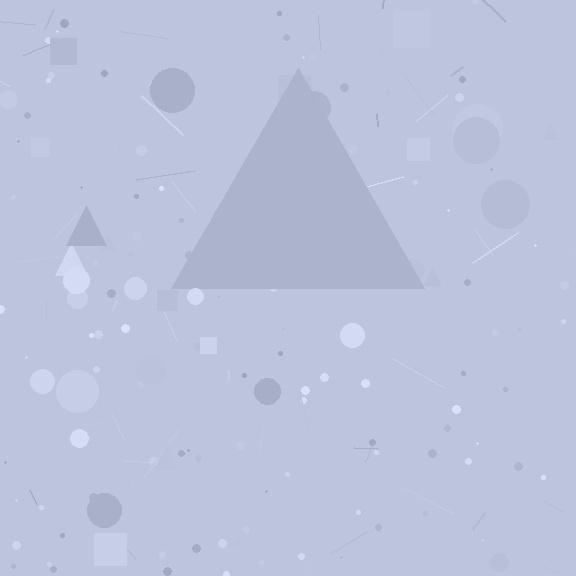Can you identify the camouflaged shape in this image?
The camouflaged shape is a triangle.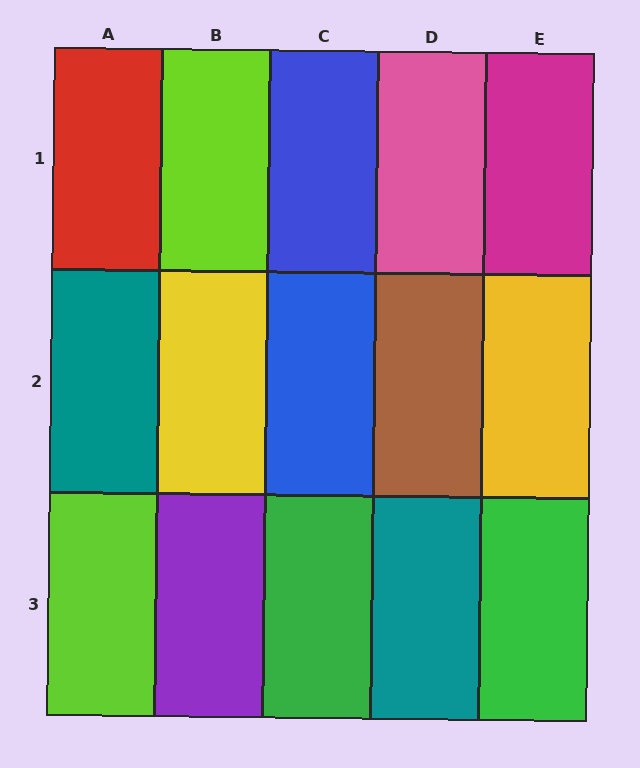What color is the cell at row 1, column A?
Red.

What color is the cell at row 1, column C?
Blue.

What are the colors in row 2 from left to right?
Teal, yellow, blue, brown, yellow.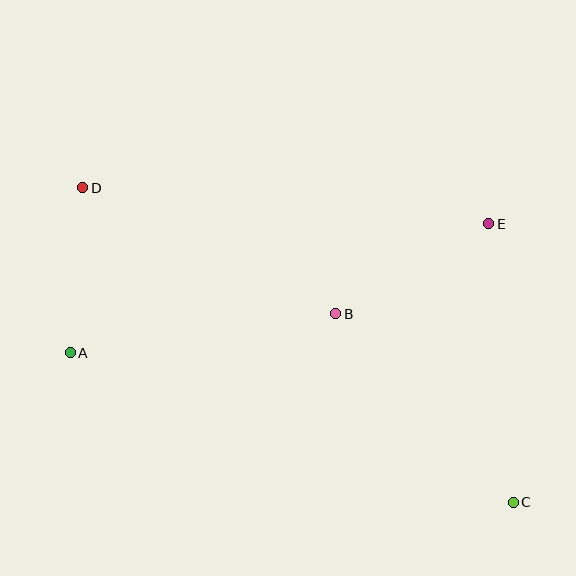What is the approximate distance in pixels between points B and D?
The distance between B and D is approximately 283 pixels.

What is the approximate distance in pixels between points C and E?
The distance between C and E is approximately 280 pixels.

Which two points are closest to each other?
Points A and D are closest to each other.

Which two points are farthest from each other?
Points C and D are farthest from each other.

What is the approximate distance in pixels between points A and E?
The distance between A and E is approximately 438 pixels.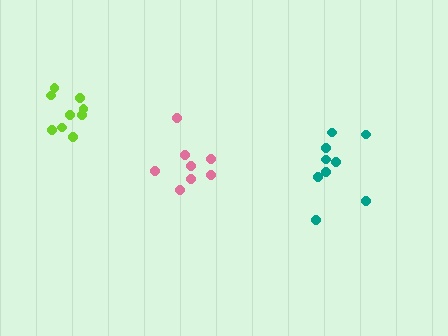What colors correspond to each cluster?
The clusters are colored: teal, pink, lime.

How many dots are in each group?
Group 1: 9 dots, Group 2: 8 dots, Group 3: 9 dots (26 total).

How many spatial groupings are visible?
There are 3 spatial groupings.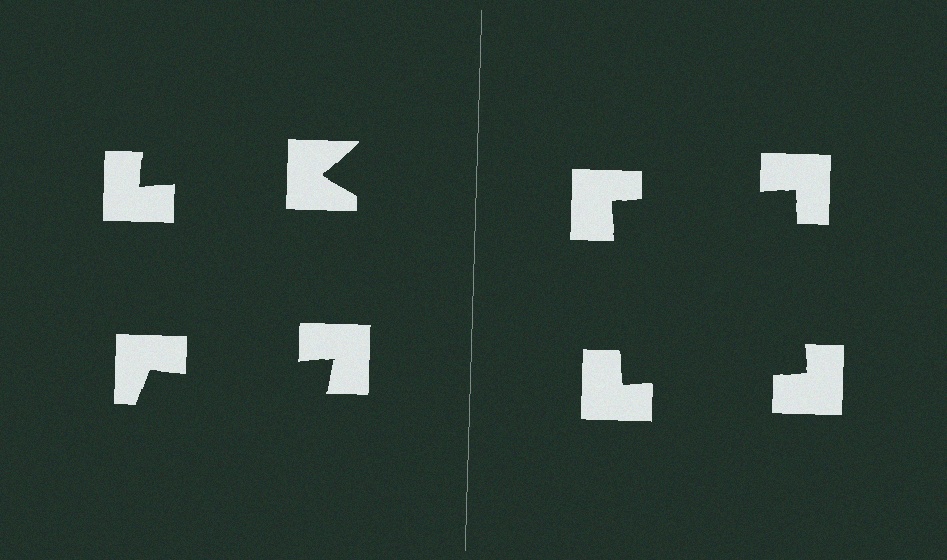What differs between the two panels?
The notched squares are positioned identically on both sides; only the wedge orientations differ. On the right they align to a square; on the left they are misaligned.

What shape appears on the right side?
An illusory square.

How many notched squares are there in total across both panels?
8 — 4 on each side.